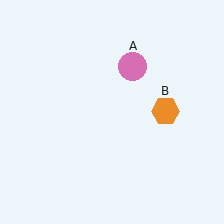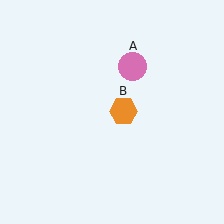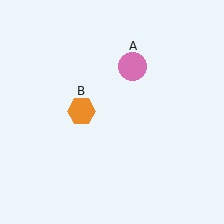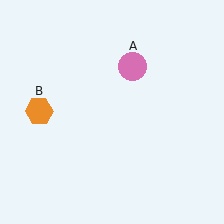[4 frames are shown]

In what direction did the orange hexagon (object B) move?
The orange hexagon (object B) moved left.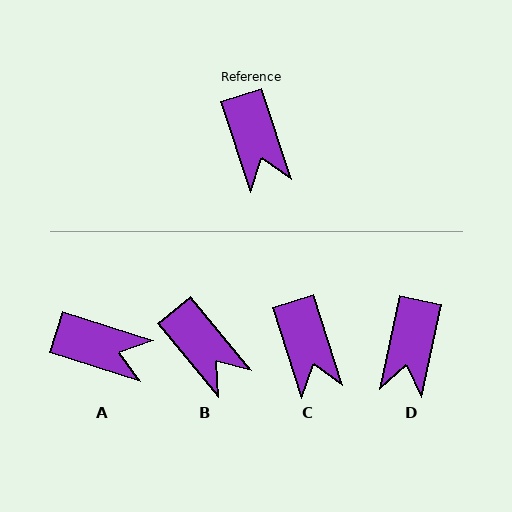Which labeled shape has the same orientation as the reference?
C.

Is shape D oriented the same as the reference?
No, it is off by about 30 degrees.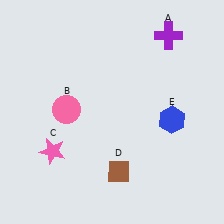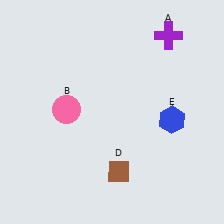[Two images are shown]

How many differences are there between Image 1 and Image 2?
There is 1 difference between the two images.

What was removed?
The pink star (C) was removed in Image 2.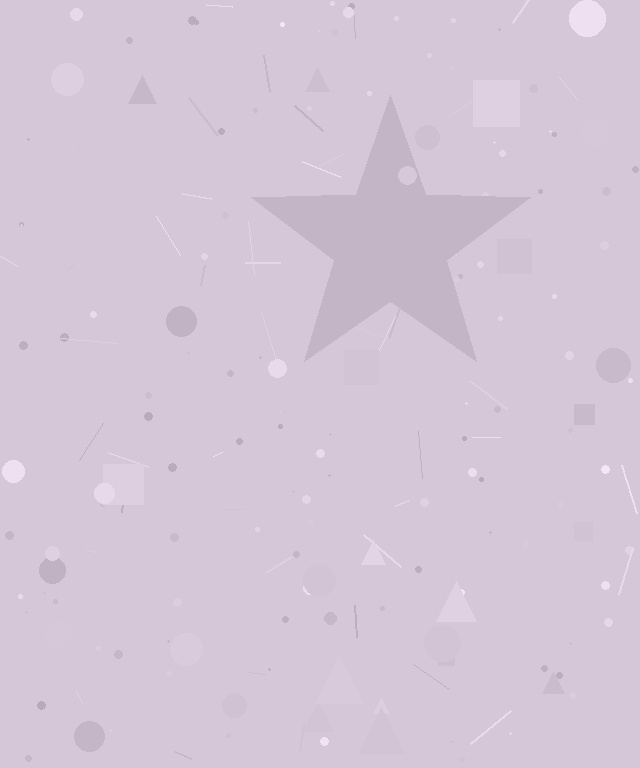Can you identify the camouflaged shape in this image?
The camouflaged shape is a star.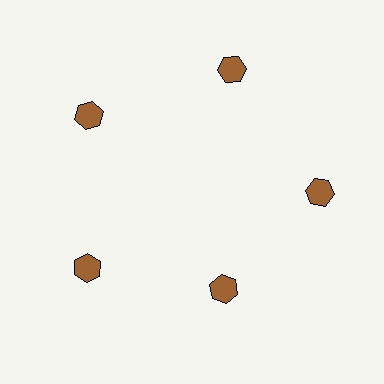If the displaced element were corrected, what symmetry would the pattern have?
It would have 5-fold rotational symmetry — the pattern would map onto itself every 72 degrees.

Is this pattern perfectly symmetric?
No. The 5 brown hexagons are arranged in a ring, but one element near the 5 o'clock position is pulled inward toward the center, breaking the 5-fold rotational symmetry.